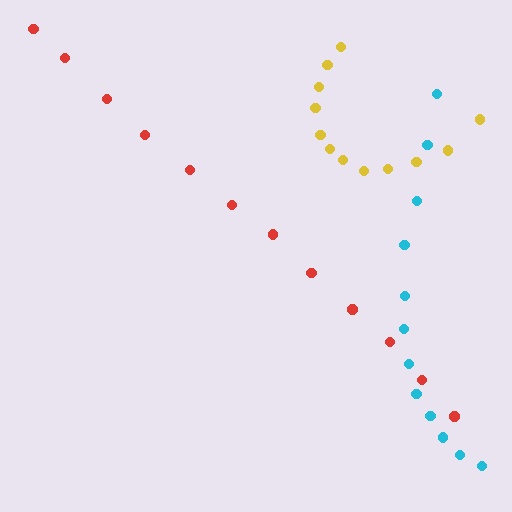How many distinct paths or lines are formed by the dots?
There are 3 distinct paths.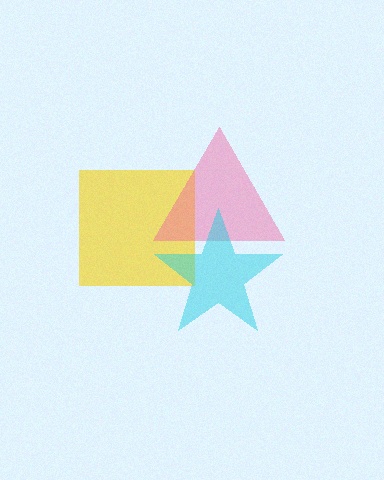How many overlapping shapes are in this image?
There are 3 overlapping shapes in the image.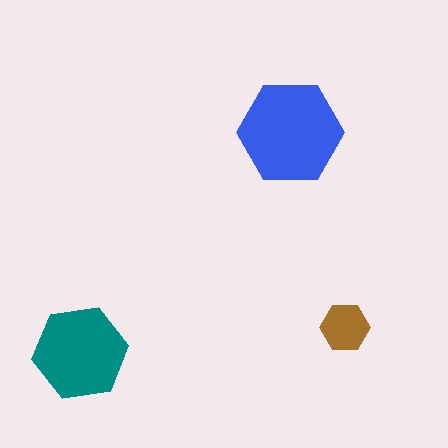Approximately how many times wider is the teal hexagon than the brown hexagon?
About 2 times wider.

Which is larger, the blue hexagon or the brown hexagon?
The blue one.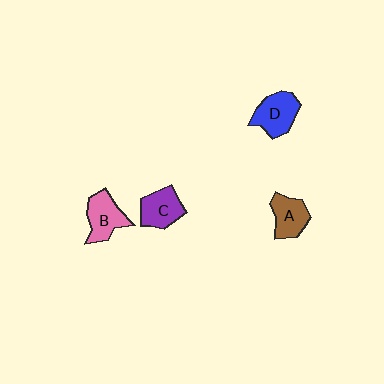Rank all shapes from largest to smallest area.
From largest to smallest: D (blue), B (pink), C (purple), A (brown).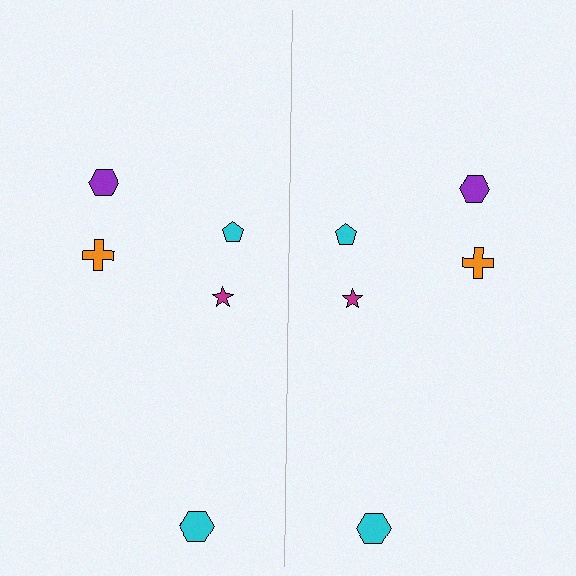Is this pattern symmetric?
Yes, this pattern has bilateral (reflection) symmetry.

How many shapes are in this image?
There are 10 shapes in this image.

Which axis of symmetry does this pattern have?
The pattern has a vertical axis of symmetry running through the center of the image.